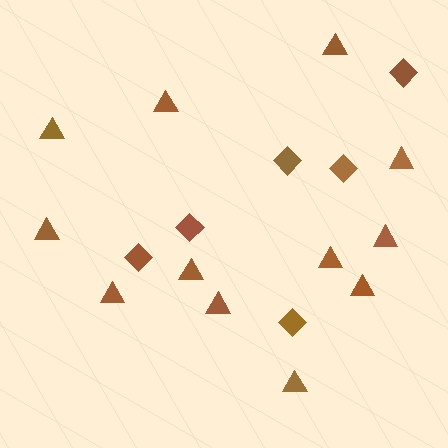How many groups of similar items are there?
There are 2 groups: one group of triangles (12) and one group of diamonds (6).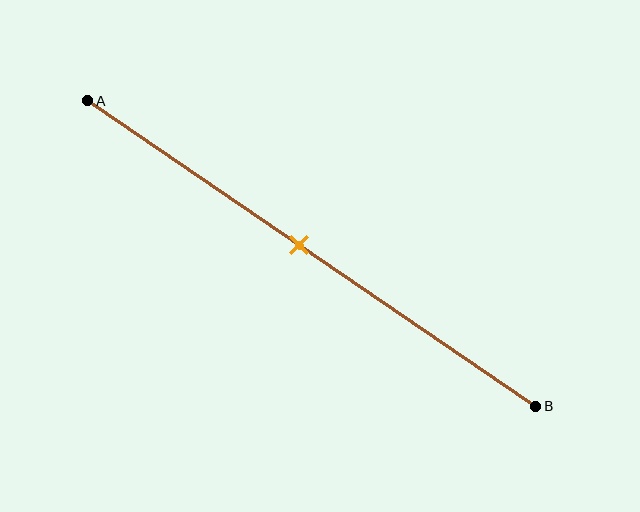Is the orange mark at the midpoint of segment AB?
Yes, the mark is approximately at the midpoint.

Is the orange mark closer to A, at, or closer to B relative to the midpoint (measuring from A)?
The orange mark is approximately at the midpoint of segment AB.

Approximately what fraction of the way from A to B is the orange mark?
The orange mark is approximately 45% of the way from A to B.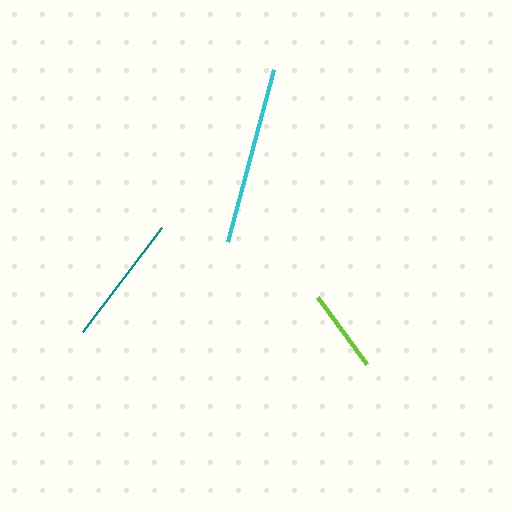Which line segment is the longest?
The cyan line is the longest at approximately 178 pixels.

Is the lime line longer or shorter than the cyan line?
The cyan line is longer than the lime line.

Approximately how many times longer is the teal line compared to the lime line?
The teal line is approximately 1.6 times the length of the lime line.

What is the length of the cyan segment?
The cyan segment is approximately 178 pixels long.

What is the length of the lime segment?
The lime segment is approximately 84 pixels long.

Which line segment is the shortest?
The lime line is the shortest at approximately 84 pixels.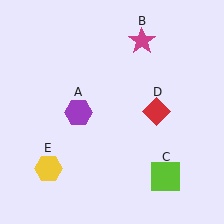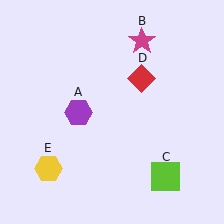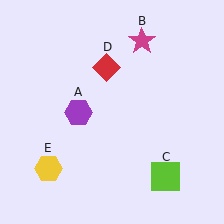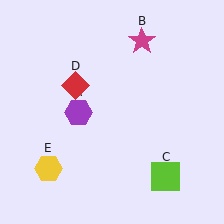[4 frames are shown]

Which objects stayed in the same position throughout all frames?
Purple hexagon (object A) and magenta star (object B) and lime square (object C) and yellow hexagon (object E) remained stationary.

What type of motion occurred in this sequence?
The red diamond (object D) rotated counterclockwise around the center of the scene.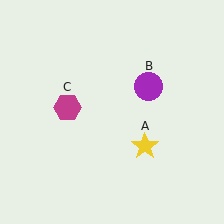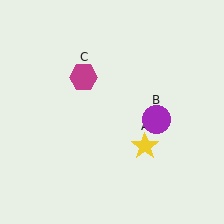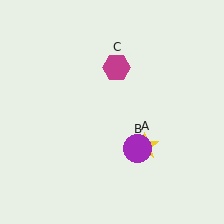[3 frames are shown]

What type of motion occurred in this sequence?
The purple circle (object B), magenta hexagon (object C) rotated clockwise around the center of the scene.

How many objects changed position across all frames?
2 objects changed position: purple circle (object B), magenta hexagon (object C).